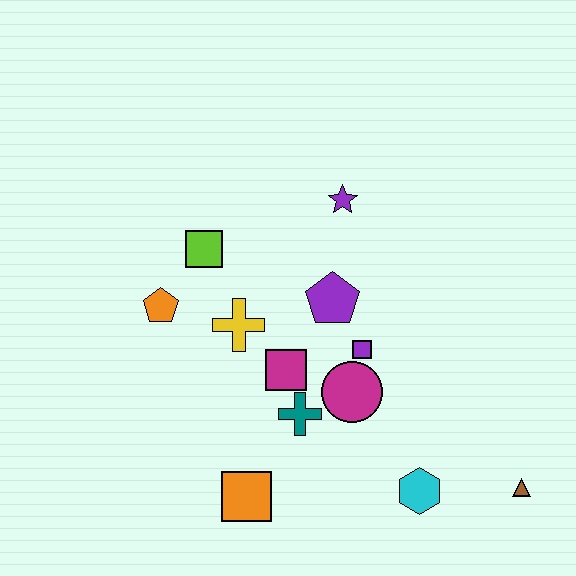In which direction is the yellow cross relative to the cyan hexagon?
The yellow cross is to the left of the cyan hexagon.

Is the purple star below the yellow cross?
No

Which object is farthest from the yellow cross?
The brown triangle is farthest from the yellow cross.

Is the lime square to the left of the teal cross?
Yes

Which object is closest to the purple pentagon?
The purple square is closest to the purple pentagon.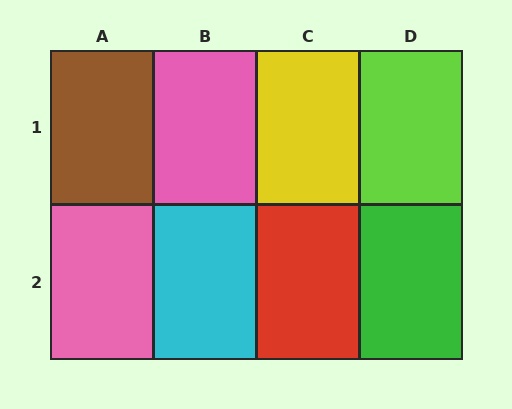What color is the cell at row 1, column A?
Brown.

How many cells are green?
1 cell is green.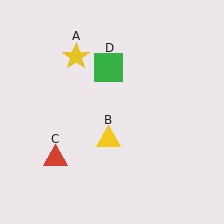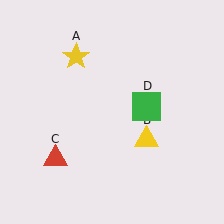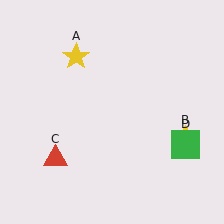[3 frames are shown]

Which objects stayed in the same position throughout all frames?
Yellow star (object A) and red triangle (object C) remained stationary.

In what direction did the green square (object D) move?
The green square (object D) moved down and to the right.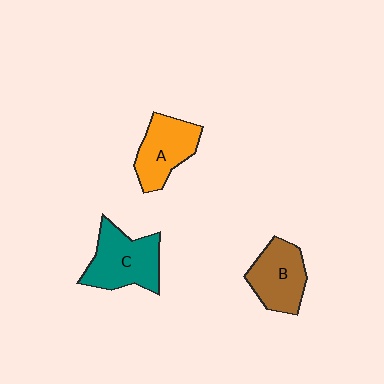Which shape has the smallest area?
Shape A (orange).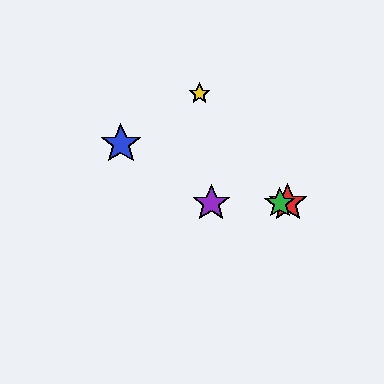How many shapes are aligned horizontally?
3 shapes (the red star, the green star, the purple star) are aligned horizontally.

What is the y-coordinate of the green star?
The green star is at y≈203.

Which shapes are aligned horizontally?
The red star, the green star, the purple star are aligned horizontally.